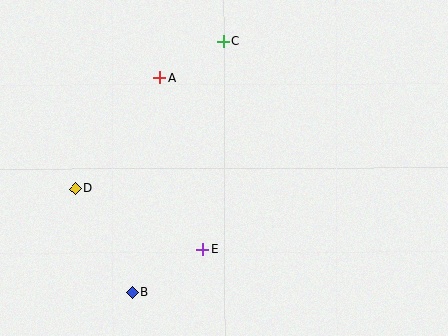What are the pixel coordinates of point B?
Point B is at (133, 292).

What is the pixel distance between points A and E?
The distance between A and E is 177 pixels.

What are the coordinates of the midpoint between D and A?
The midpoint between D and A is at (117, 133).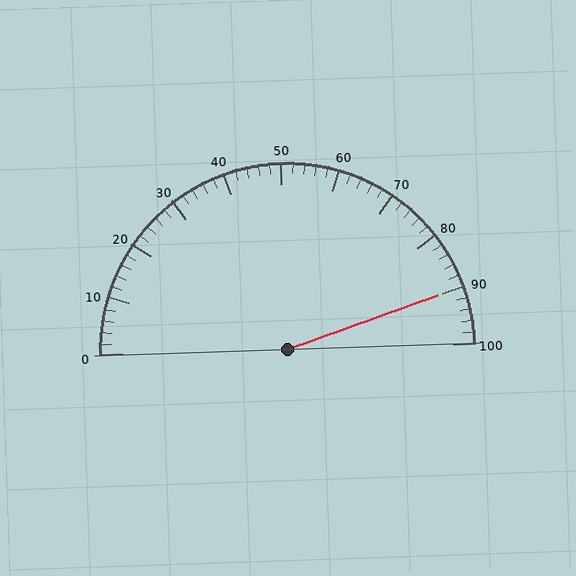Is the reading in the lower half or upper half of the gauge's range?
The reading is in the upper half of the range (0 to 100).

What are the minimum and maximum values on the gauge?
The gauge ranges from 0 to 100.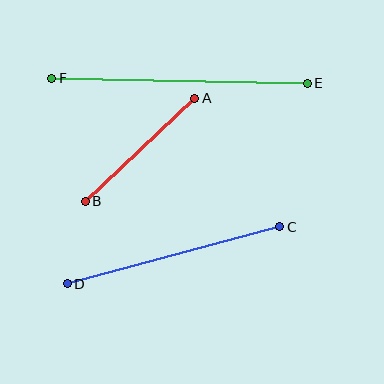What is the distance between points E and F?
The distance is approximately 256 pixels.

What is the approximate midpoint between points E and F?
The midpoint is at approximately (179, 81) pixels.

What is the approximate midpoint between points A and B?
The midpoint is at approximately (140, 150) pixels.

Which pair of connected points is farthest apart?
Points E and F are farthest apart.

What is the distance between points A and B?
The distance is approximately 150 pixels.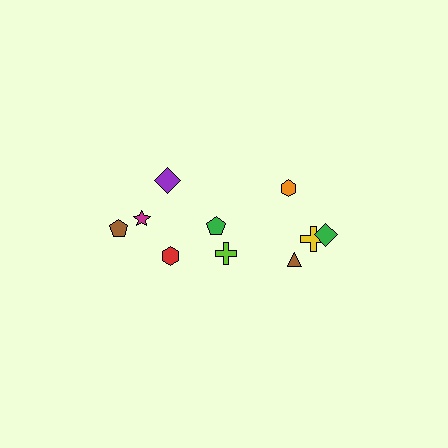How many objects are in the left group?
There are 6 objects.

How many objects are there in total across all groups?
There are 10 objects.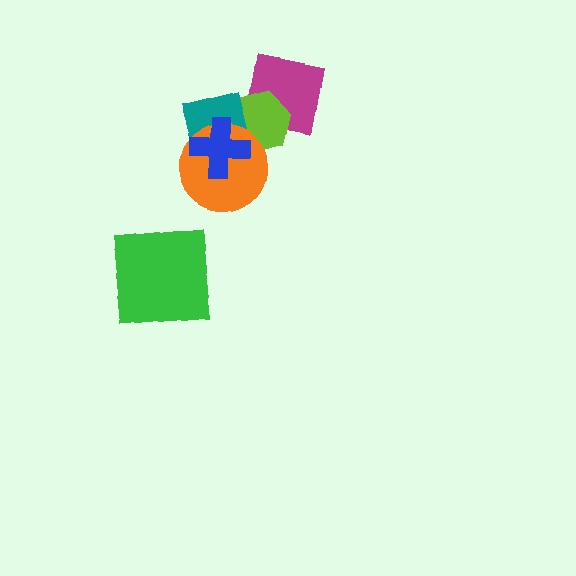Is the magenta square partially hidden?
Yes, it is partially covered by another shape.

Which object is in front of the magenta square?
The lime hexagon is in front of the magenta square.